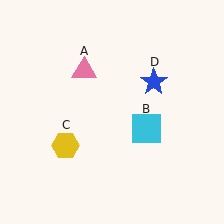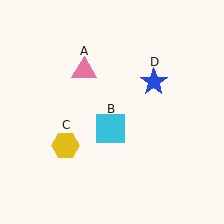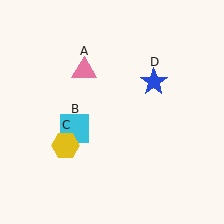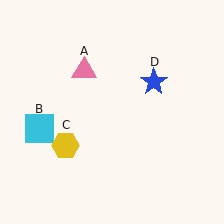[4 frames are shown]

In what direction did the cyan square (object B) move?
The cyan square (object B) moved left.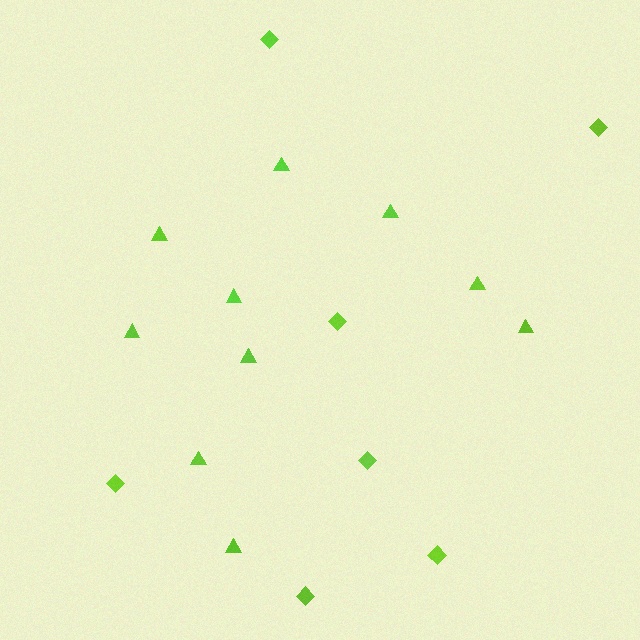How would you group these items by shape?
There are 2 groups: one group of triangles (10) and one group of diamonds (7).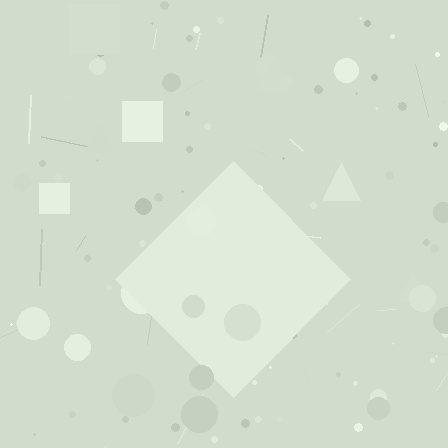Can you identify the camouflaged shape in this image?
The camouflaged shape is a diamond.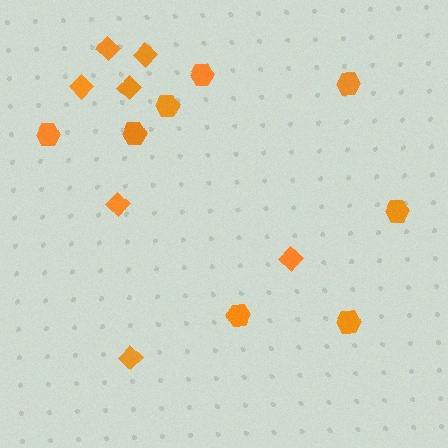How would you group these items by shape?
There are 2 groups: one group of diamonds (7) and one group of hexagons (8).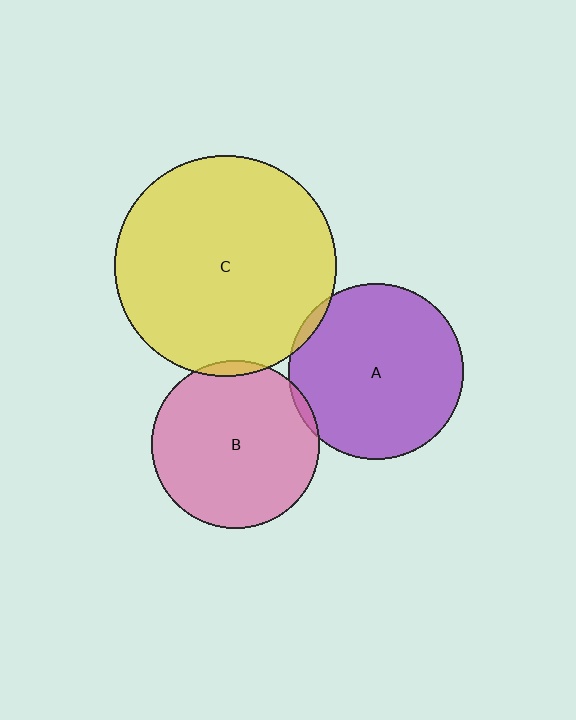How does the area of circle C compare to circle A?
Approximately 1.6 times.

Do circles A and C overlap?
Yes.